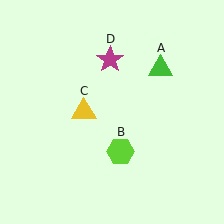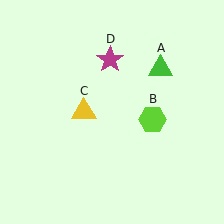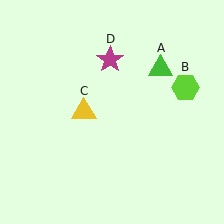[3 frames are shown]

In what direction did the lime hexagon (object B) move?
The lime hexagon (object B) moved up and to the right.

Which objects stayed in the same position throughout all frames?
Green triangle (object A) and yellow triangle (object C) and magenta star (object D) remained stationary.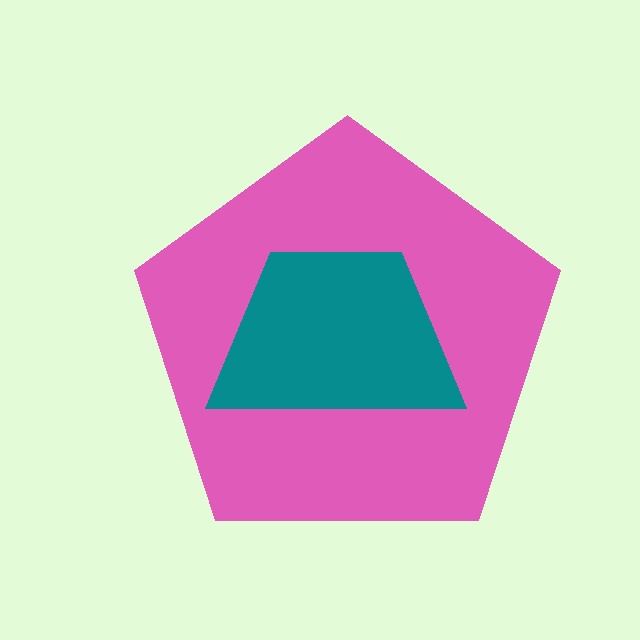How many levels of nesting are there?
2.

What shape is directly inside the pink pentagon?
The teal trapezoid.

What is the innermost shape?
The teal trapezoid.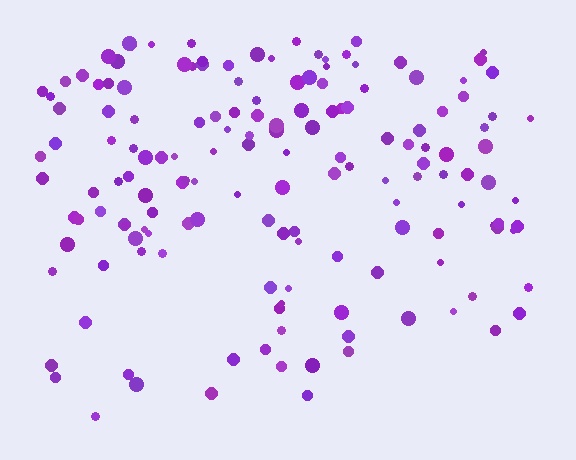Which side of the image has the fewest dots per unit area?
The bottom.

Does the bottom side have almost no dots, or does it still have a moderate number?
Still a moderate number, just noticeably fewer than the top.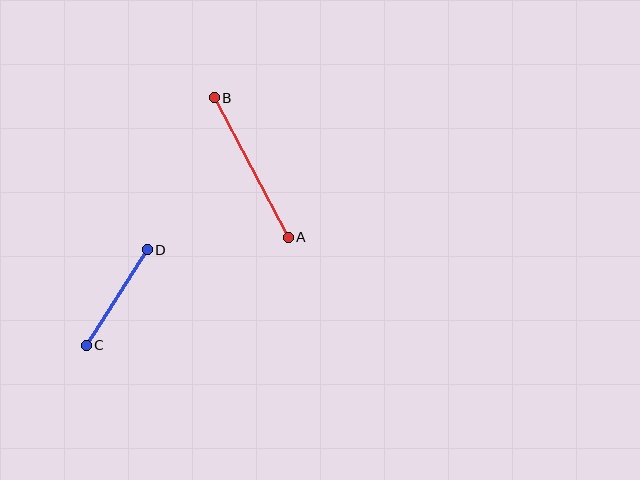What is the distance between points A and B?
The distance is approximately 158 pixels.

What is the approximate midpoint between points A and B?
The midpoint is at approximately (251, 167) pixels.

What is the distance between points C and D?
The distance is approximately 113 pixels.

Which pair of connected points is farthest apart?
Points A and B are farthest apart.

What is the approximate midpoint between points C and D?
The midpoint is at approximately (117, 298) pixels.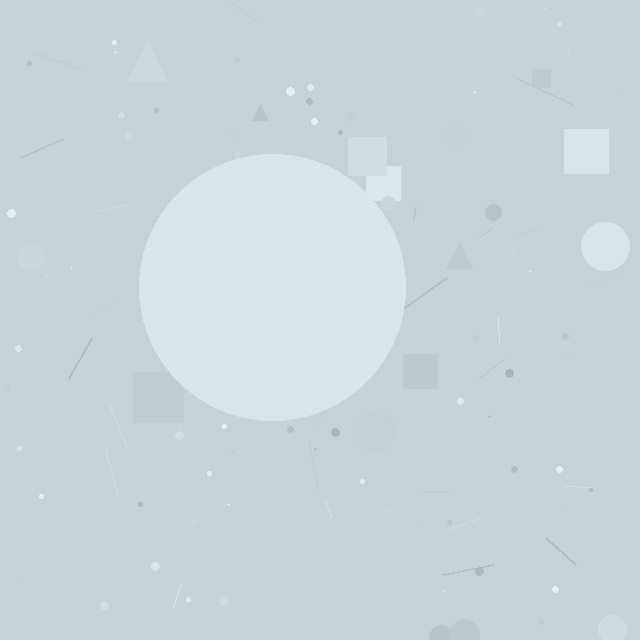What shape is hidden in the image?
A circle is hidden in the image.